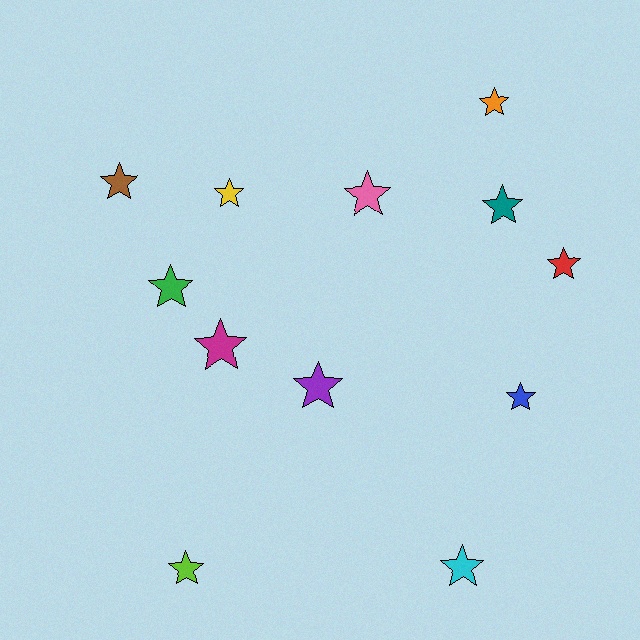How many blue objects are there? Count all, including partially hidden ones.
There is 1 blue object.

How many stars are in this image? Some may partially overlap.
There are 12 stars.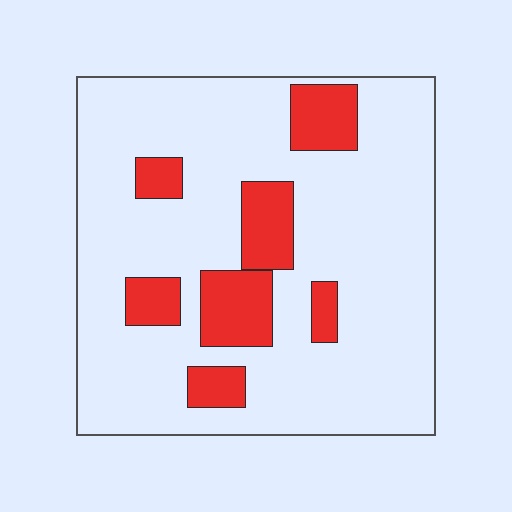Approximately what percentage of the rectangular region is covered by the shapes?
Approximately 20%.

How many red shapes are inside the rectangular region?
7.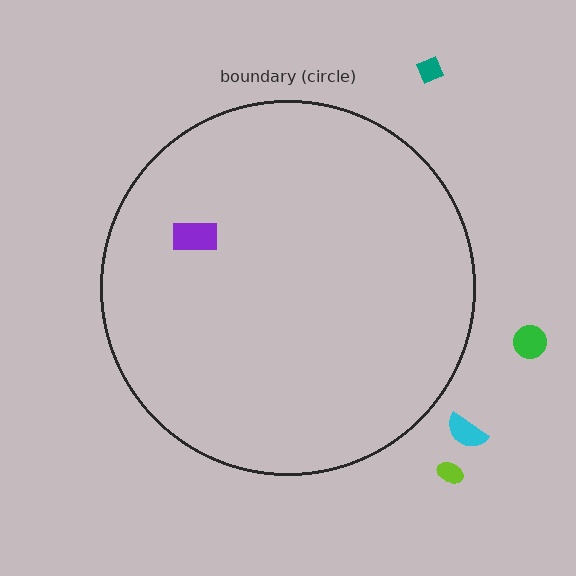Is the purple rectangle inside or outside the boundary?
Inside.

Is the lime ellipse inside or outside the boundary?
Outside.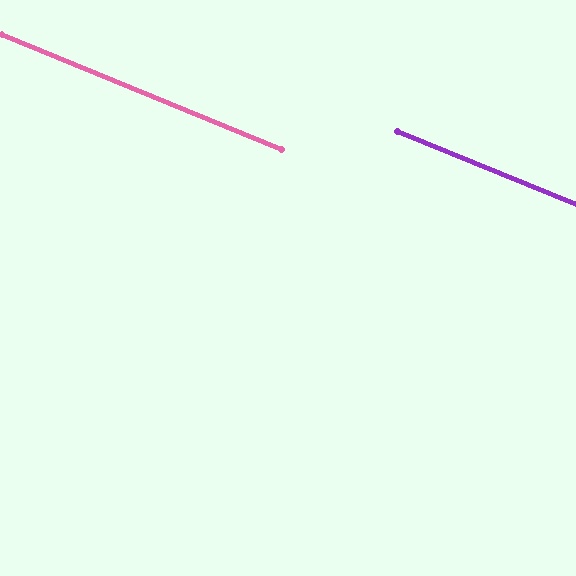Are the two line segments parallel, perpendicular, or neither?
Parallel — their directions differ by only 0.1°.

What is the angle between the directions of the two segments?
Approximately 0 degrees.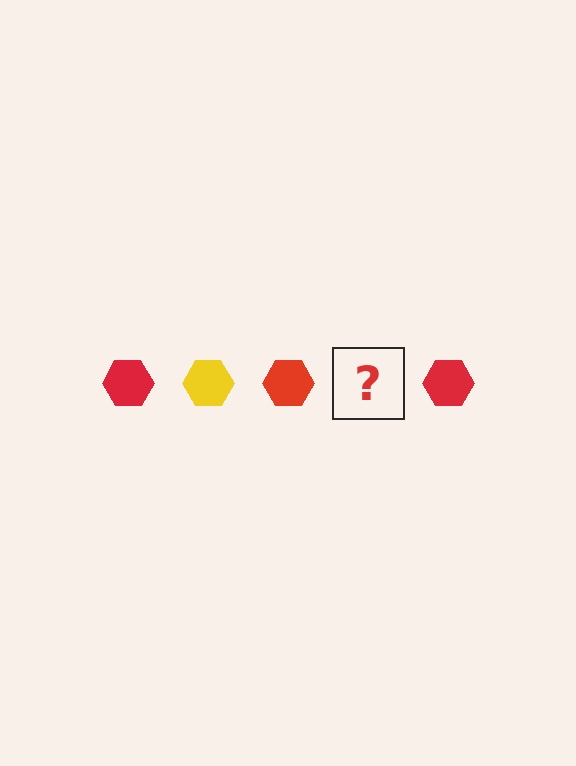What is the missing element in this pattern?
The missing element is a yellow hexagon.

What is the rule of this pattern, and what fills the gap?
The rule is that the pattern cycles through red, yellow hexagons. The gap should be filled with a yellow hexagon.